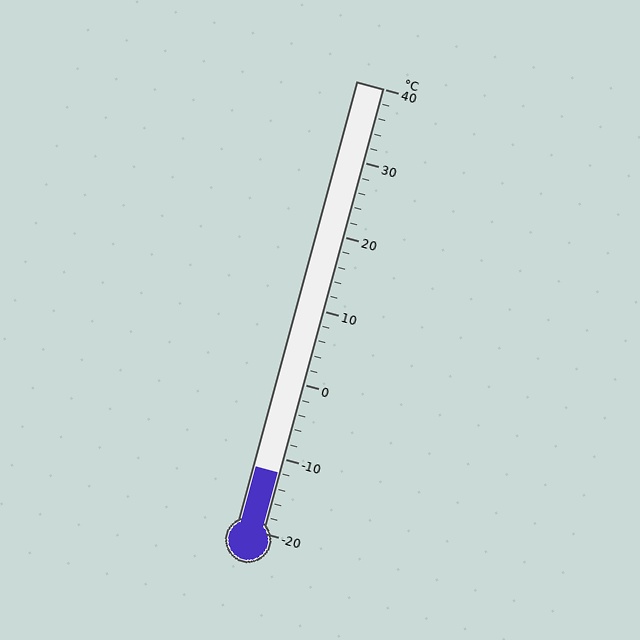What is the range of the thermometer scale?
The thermometer scale ranges from -20°C to 40°C.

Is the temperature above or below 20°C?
The temperature is below 20°C.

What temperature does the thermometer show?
The thermometer shows approximately -12°C.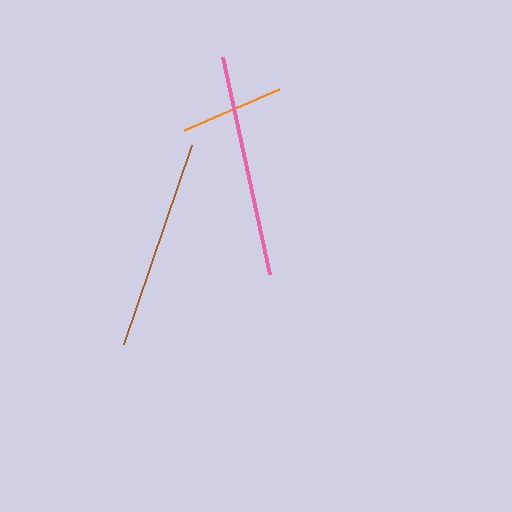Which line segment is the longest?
The pink line is the longest at approximately 221 pixels.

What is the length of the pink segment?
The pink segment is approximately 221 pixels long.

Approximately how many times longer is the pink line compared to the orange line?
The pink line is approximately 2.1 times the length of the orange line.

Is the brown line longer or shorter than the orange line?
The brown line is longer than the orange line.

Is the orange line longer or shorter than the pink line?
The pink line is longer than the orange line.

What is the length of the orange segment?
The orange segment is approximately 103 pixels long.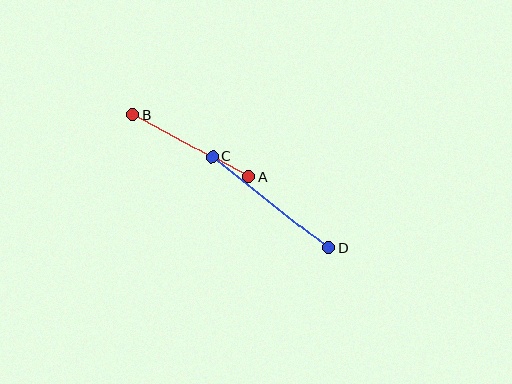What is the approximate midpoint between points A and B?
The midpoint is at approximately (191, 146) pixels.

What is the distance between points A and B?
The distance is approximately 131 pixels.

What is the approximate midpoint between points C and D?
The midpoint is at approximately (270, 202) pixels.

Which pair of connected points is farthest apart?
Points C and D are farthest apart.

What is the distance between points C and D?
The distance is approximately 148 pixels.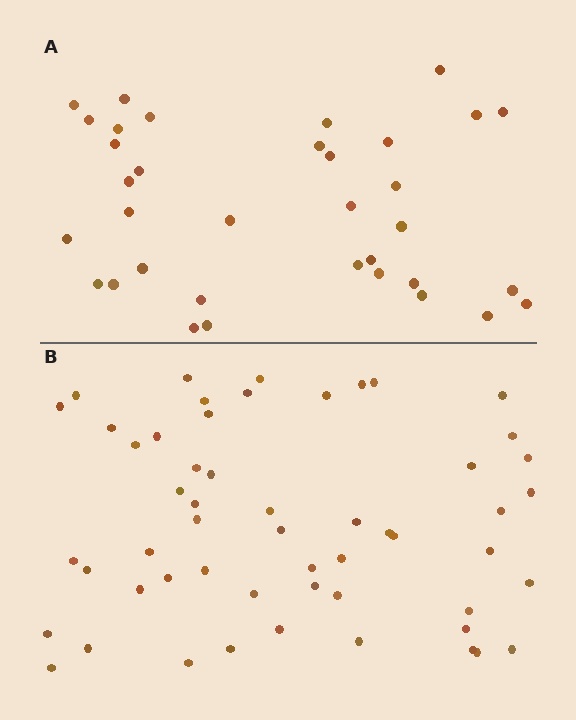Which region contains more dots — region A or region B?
Region B (the bottom region) has more dots.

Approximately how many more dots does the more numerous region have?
Region B has approximately 20 more dots than region A.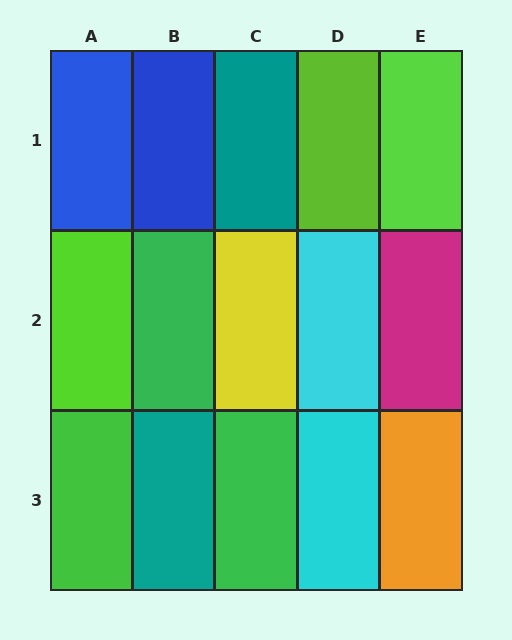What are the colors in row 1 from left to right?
Blue, blue, teal, lime, lime.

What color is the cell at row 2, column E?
Magenta.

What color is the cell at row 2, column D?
Cyan.